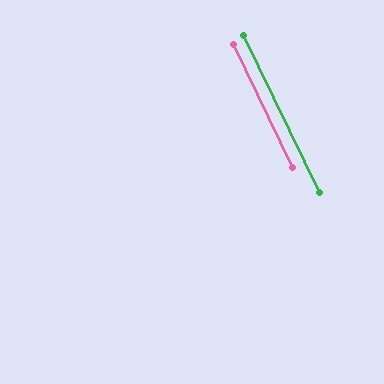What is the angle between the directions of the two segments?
Approximately 0 degrees.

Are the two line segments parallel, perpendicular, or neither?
Parallel — their directions differ by only 0.1°.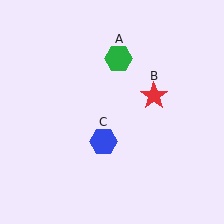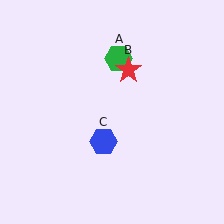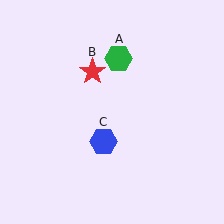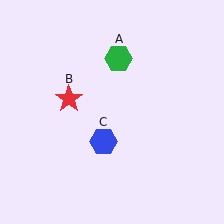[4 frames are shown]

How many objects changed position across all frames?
1 object changed position: red star (object B).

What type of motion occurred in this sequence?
The red star (object B) rotated counterclockwise around the center of the scene.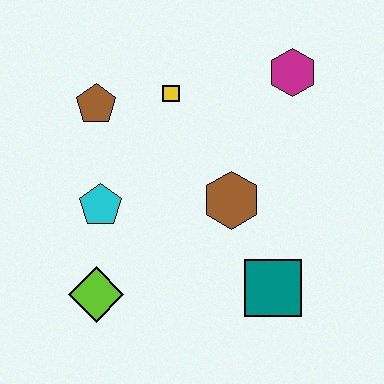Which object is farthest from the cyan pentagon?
The magenta hexagon is farthest from the cyan pentagon.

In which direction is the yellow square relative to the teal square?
The yellow square is above the teal square.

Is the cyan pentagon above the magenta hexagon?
No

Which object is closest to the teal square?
The brown hexagon is closest to the teal square.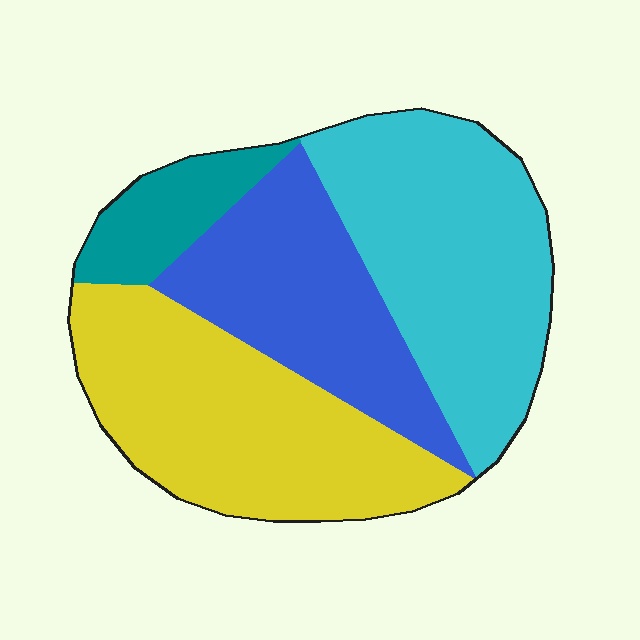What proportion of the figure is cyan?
Cyan covers around 35% of the figure.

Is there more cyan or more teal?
Cyan.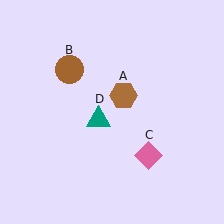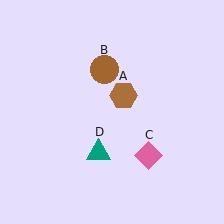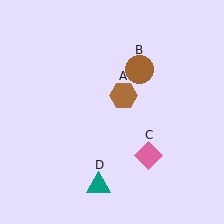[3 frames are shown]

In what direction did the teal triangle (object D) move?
The teal triangle (object D) moved down.